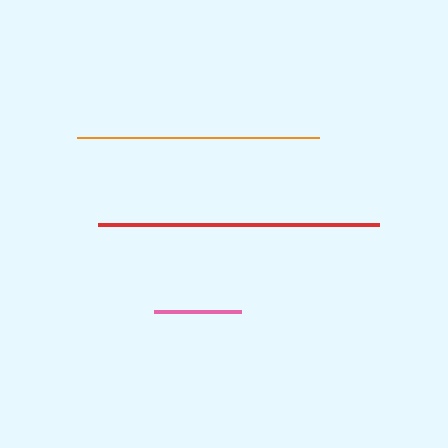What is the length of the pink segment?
The pink segment is approximately 87 pixels long.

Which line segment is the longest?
The red line is the longest at approximately 282 pixels.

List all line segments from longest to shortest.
From longest to shortest: red, orange, pink.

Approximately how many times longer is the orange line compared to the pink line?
The orange line is approximately 2.8 times the length of the pink line.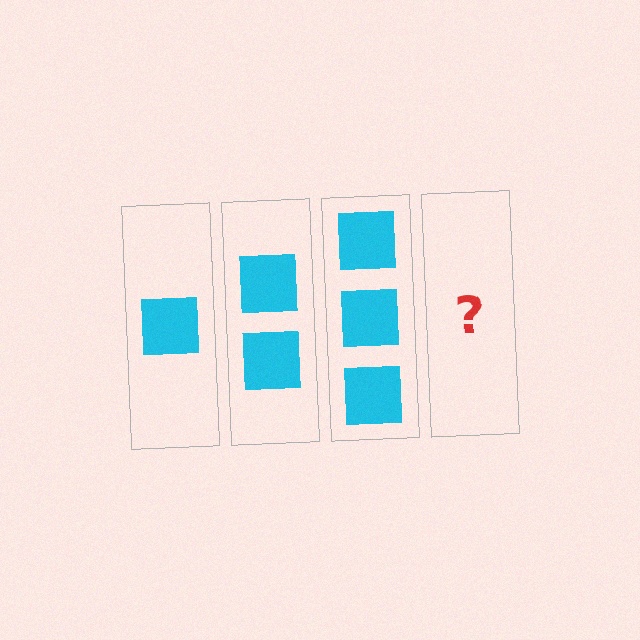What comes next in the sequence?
The next element should be 4 squares.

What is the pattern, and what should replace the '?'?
The pattern is that each step adds one more square. The '?' should be 4 squares.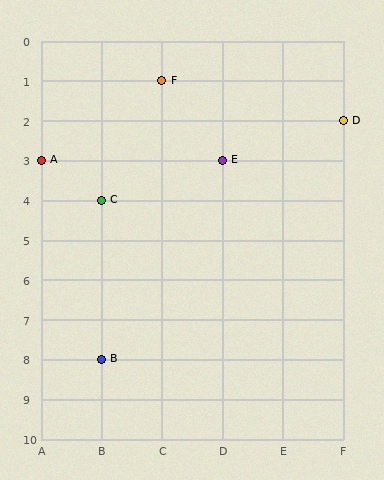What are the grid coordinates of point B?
Point B is at grid coordinates (B, 8).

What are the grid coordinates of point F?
Point F is at grid coordinates (C, 1).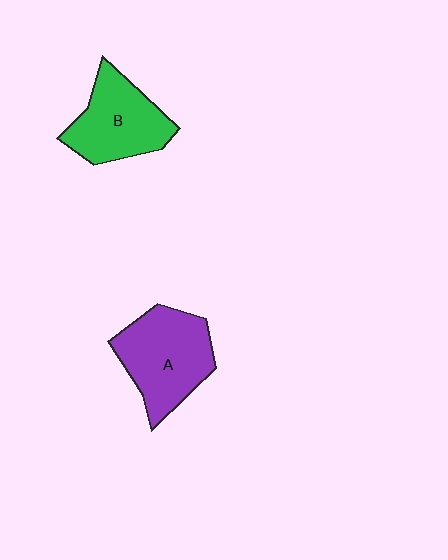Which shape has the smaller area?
Shape B (green).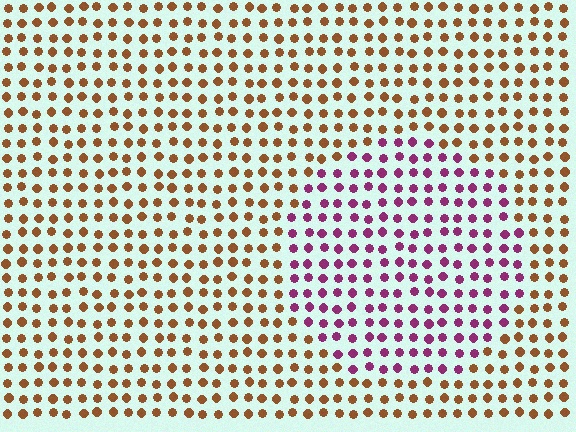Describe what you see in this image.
The image is filled with small brown elements in a uniform arrangement. A circle-shaped region is visible where the elements are tinted to a slightly different hue, forming a subtle color boundary.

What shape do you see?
I see a circle.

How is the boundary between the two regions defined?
The boundary is defined purely by a slight shift in hue (about 67 degrees). Spacing, size, and orientation are identical on both sides.